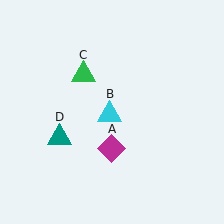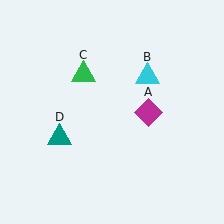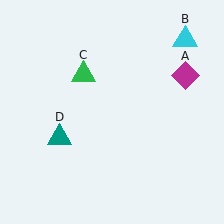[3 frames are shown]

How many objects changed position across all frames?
2 objects changed position: magenta diamond (object A), cyan triangle (object B).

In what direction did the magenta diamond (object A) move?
The magenta diamond (object A) moved up and to the right.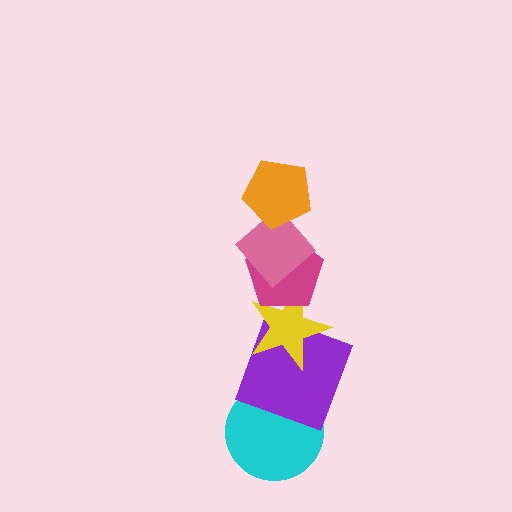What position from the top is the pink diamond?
The pink diamond is 2nd from the top.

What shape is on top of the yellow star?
The magenta pentagon is on top of the yellow star.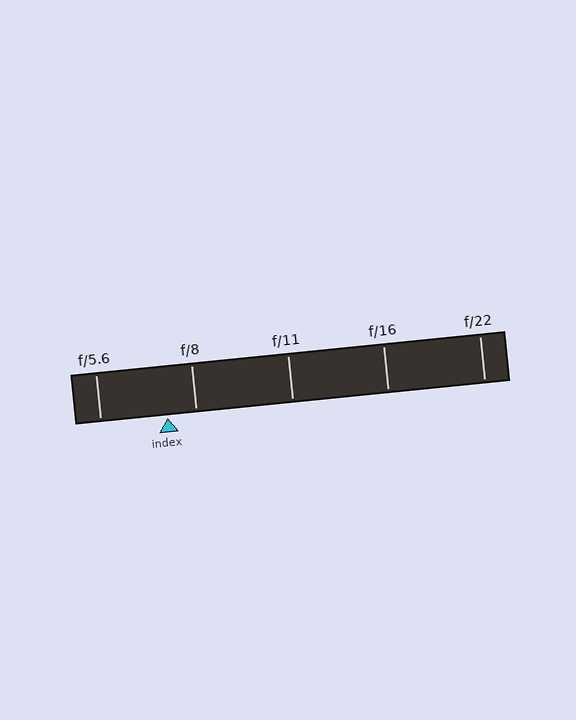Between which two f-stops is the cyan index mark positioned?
The index mark is between f/5.6 and f/8.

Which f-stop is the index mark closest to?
The index mark is closest to f/8.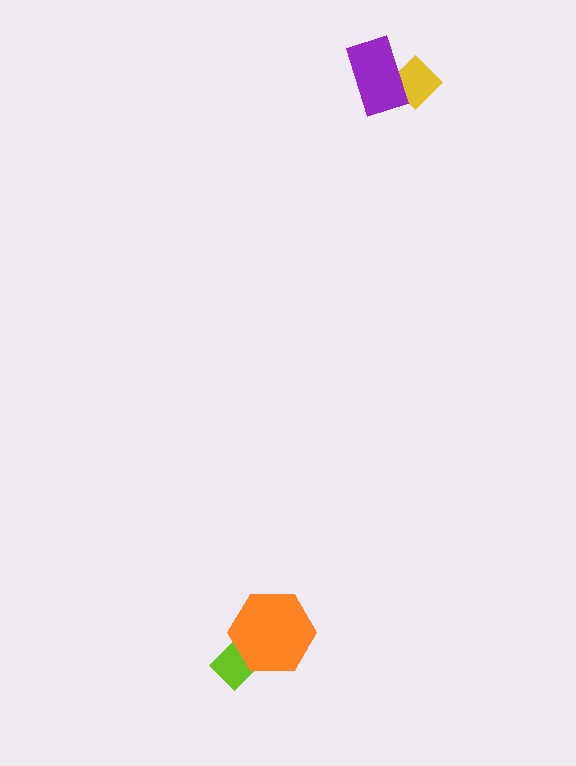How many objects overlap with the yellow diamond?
1 object overlaps with the yellow diamond.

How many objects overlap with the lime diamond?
1 object overlaps with the lime diamond.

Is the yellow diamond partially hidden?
Yes, it is partially covered by another shape.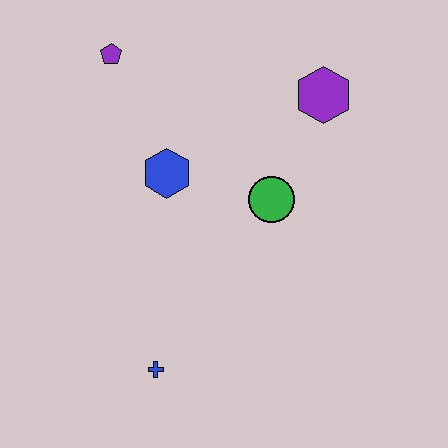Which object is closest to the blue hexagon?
The green circle is closest to the blue hexagon.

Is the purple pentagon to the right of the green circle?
No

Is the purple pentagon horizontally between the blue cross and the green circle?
No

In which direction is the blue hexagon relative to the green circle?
The blue hexagon is to the left of the green circle.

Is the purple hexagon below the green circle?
No